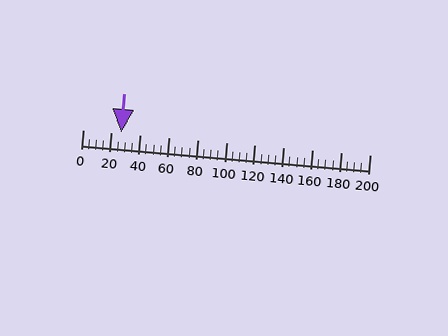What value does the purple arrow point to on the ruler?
The purple arrow points to approximately 27.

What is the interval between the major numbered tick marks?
The major tick marks are spaced 20 units apart.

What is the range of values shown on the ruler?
The ruler shows values from 0 to 200.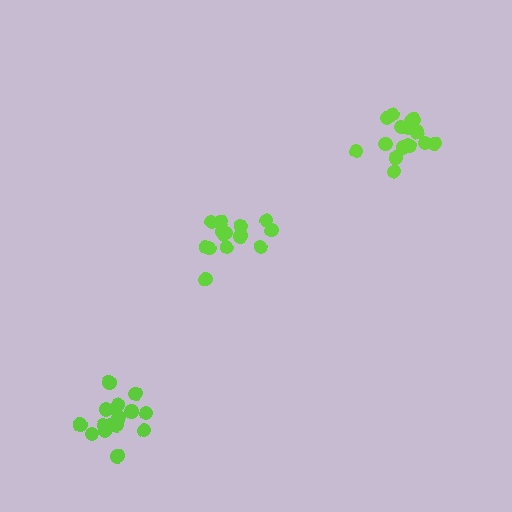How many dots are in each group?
Group 1: 14 dots, Group 2: 17 dots, Group 3: 17 dots (48 total).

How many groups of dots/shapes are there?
There are 3 groups.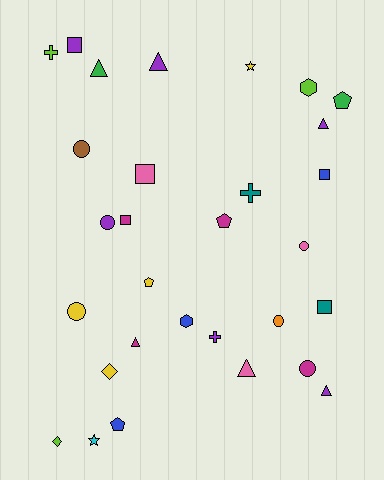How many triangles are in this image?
There are 6 triangles.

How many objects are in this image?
There are 30 objects.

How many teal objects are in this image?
There are 2 teal objects.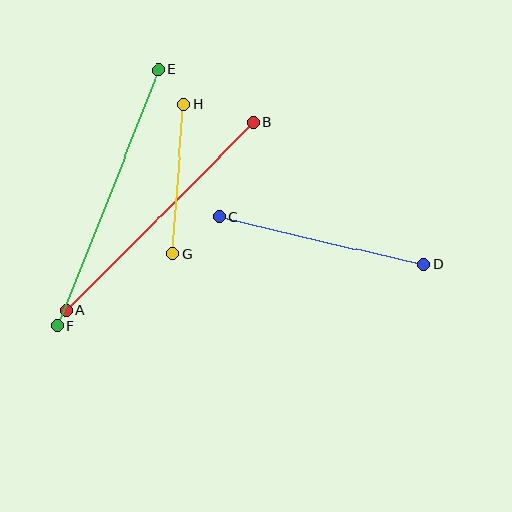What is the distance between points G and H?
The distance is approximately 150 pixels.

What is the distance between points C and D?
The distance is approximately 210 pixels.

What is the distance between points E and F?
The distance is approximately 275 pixels.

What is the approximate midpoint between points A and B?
The midpoint is at approximately (160, 216) pixels.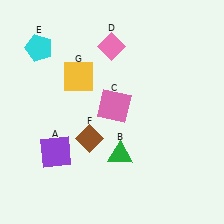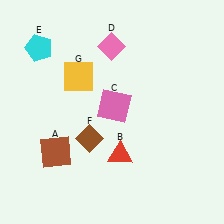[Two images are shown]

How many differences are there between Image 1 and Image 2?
There are 2 differences between the two images.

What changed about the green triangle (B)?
In Image 1, B is green. In Image 2, it changed to red.